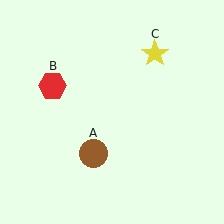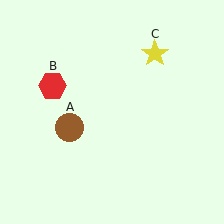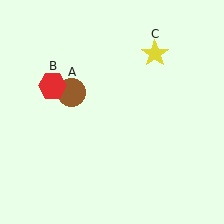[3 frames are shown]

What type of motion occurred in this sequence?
The brown circle (object A) rotated clockwise around the center of the scene.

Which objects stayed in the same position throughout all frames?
Red hexagon (object B) and yellow star (object C) remained stationary.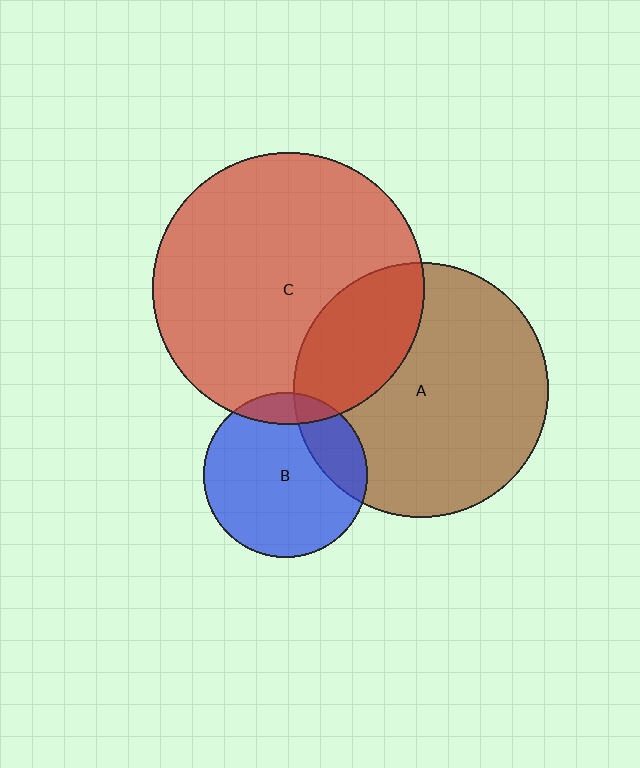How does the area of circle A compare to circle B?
Approximately 2.4 times.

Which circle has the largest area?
Circle C (red).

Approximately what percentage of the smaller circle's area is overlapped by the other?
Approximately 10%.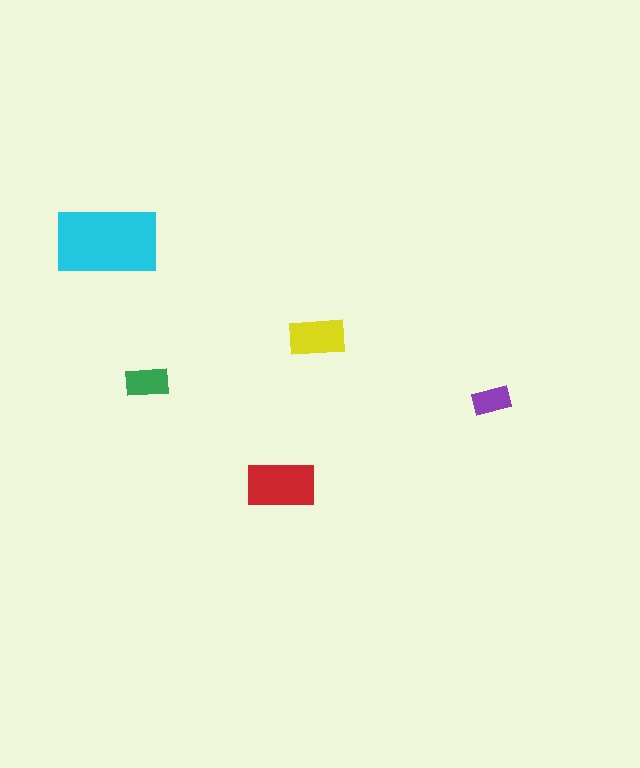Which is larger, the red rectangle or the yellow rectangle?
The red one.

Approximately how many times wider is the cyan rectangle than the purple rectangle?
About 2.5 times wider.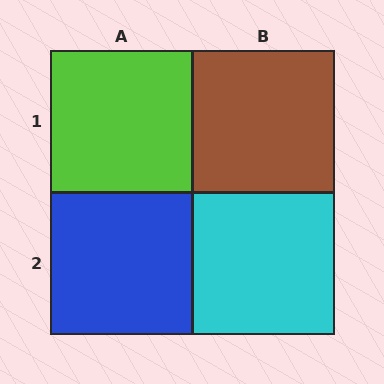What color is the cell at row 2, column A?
Blue.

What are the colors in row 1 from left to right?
Lime, brown.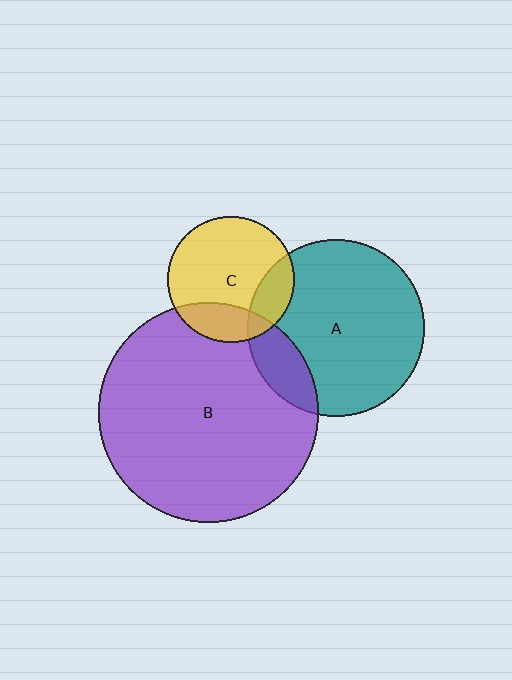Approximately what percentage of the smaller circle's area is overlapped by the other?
Approximately 20%.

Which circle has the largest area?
Circle B (purple).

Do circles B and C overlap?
Yes.